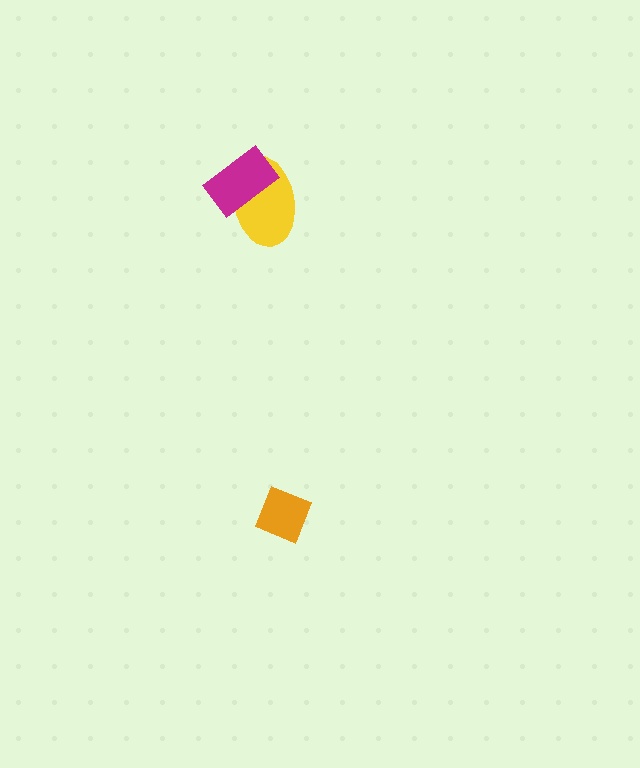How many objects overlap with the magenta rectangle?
1 object overlaps with the magenta rectangle.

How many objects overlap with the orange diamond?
0 objects overlap with the orange diamond.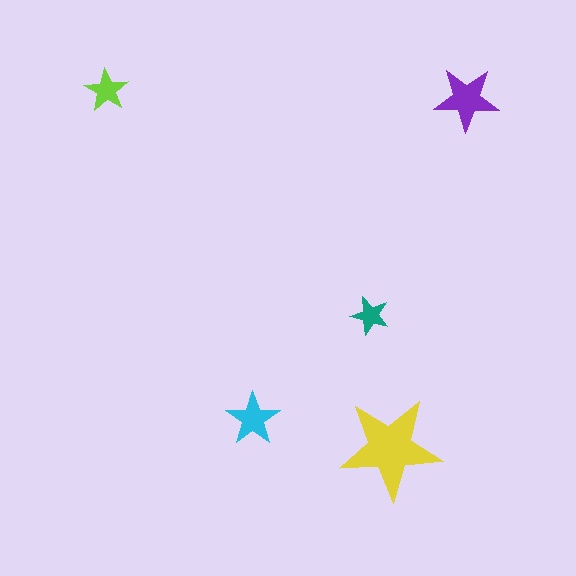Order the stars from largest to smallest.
the yellow one, the purple one, the cyan one, the lime one, the teal one.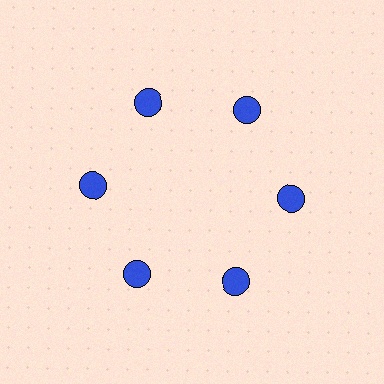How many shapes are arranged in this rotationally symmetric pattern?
There are 6 shapes, arranged in 6 groups of 1.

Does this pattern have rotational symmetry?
Yes, this pattern has 6-fold rotational symmetry. It looks the same after rotating 60 degrees around the center.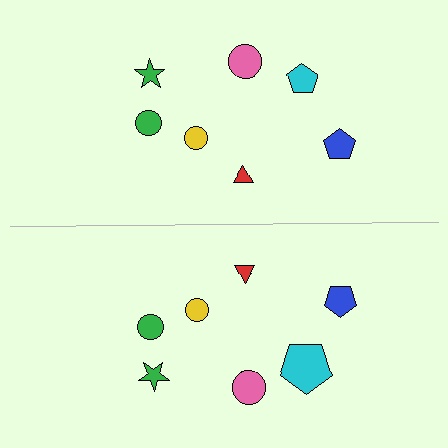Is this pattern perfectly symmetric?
No, the pattern is not perfectly symmetric. The cyan pentagon on the bottom side has a different size than its mirror counterpart.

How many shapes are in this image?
There are 14 shapes in this image.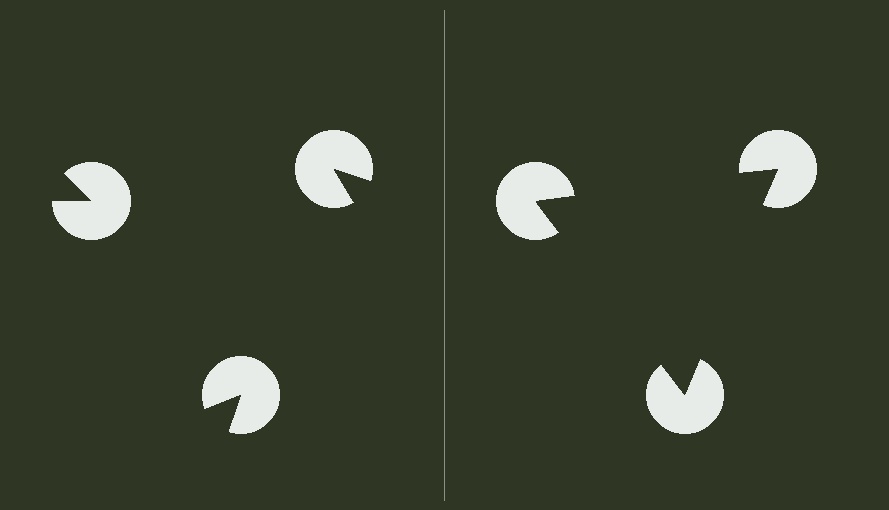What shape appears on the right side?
An illusory triangle.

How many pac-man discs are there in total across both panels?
6 — 3 on each side.